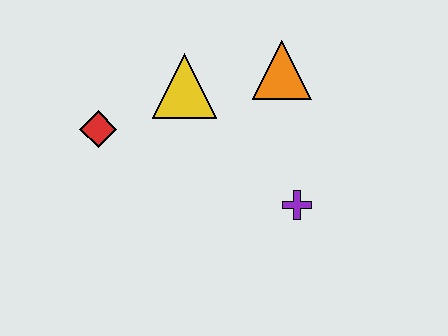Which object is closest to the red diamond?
The yellow triangle is closest to the red diamond.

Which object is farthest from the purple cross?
The red diamond is farthest from the purple cross.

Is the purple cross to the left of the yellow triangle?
No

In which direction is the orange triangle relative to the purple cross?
The orange triangle is above the purple cross.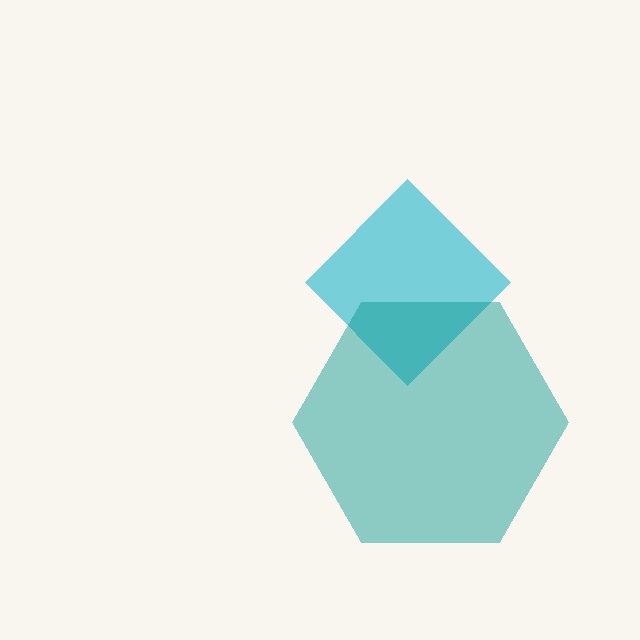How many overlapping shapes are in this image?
There are 2 overlapping shapes in the image.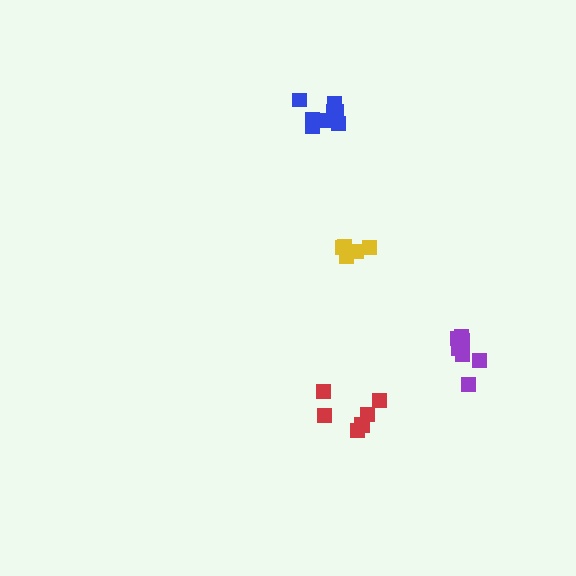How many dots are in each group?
Group 1: 7 dots, Group 2: 8 dots, Group 3: 7 dots, Group 4: 5 dots (27 total).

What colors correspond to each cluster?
The clusters are colored: purple, blue, red, yellow.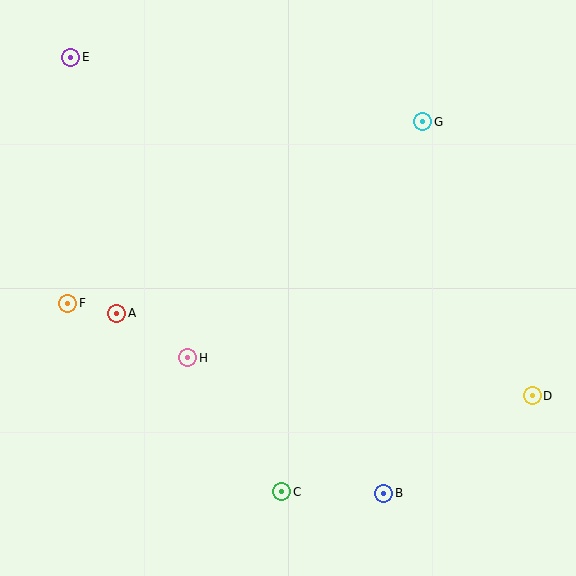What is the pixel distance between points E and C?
The distance between E and C is 483 pixels.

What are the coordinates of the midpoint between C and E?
The midpoint between C and E is at (176, 275).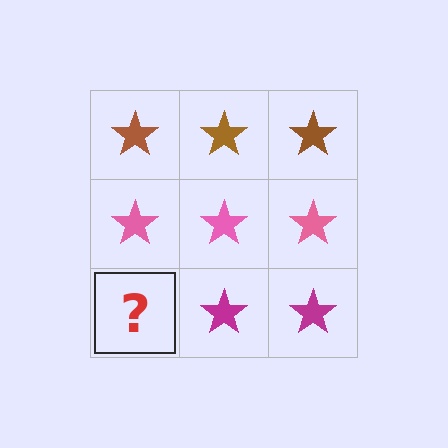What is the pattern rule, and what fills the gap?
The rule is that each row has a consistent color. The gap should be filled with a magenta star.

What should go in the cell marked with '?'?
The missing cell should contain a magenta star.